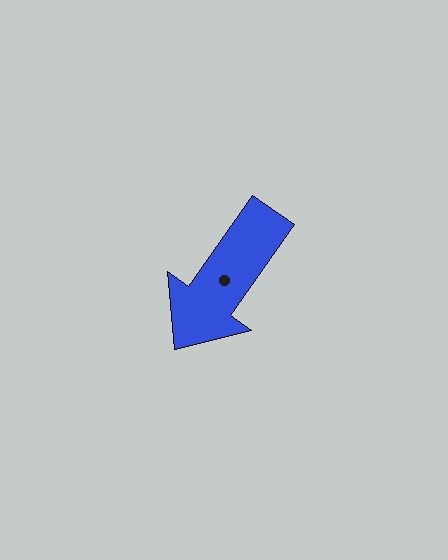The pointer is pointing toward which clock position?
Roughly 7 o'clock.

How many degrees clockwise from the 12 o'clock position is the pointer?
Approximately 215 degrees.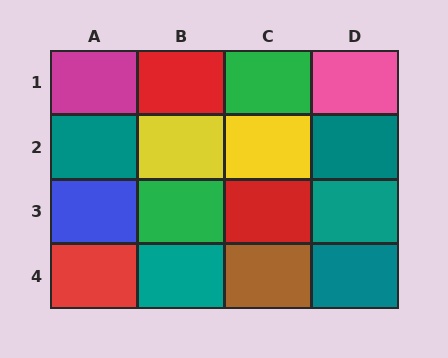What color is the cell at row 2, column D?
Teal.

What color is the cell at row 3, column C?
Red.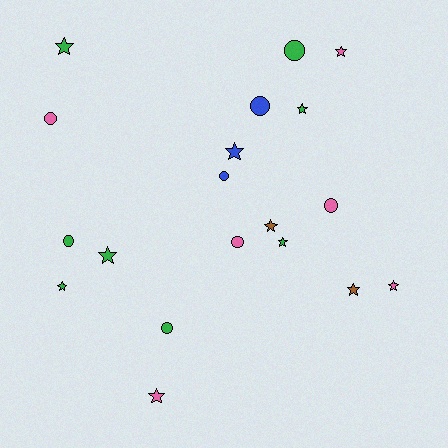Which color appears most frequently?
Green, with 8 objects.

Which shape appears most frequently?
Star, with 11 objects.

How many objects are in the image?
There are 19 objects.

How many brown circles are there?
There are no brown circles.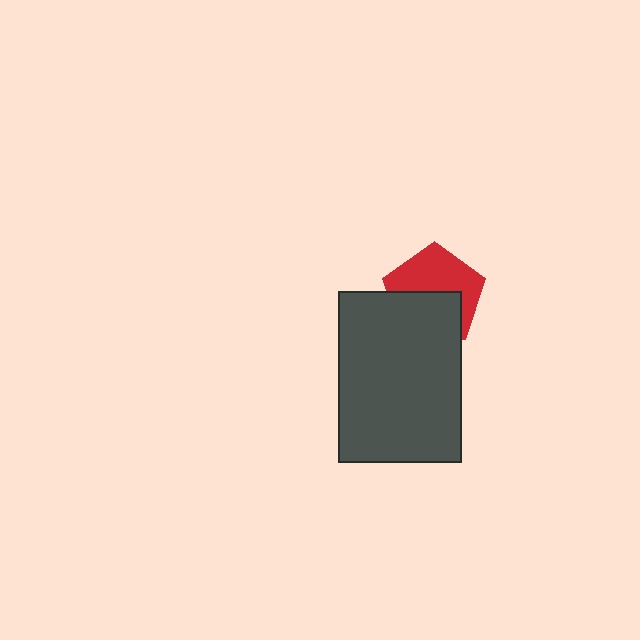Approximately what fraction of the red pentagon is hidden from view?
Roughly 46% of the red pentagon is hidden behind the dark gray rectangle.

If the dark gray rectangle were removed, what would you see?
You would see the complete red pentagon.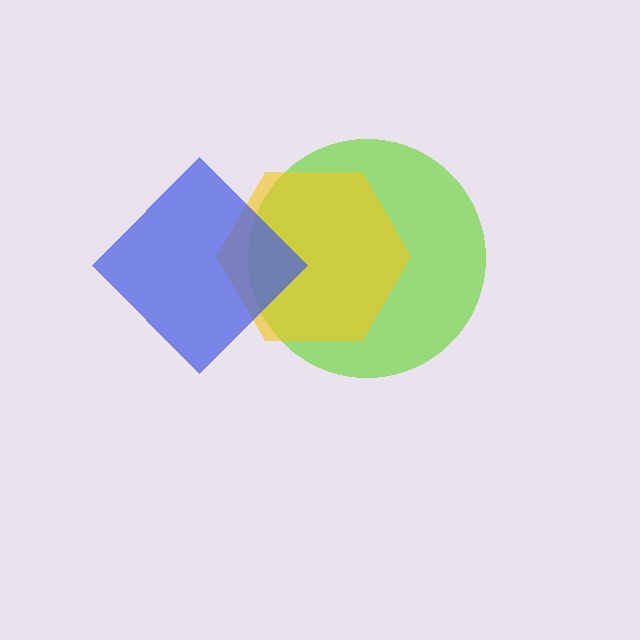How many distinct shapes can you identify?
There are 3 distinct shapes: a lime circle, a yellow hexagon, a blue diamond.